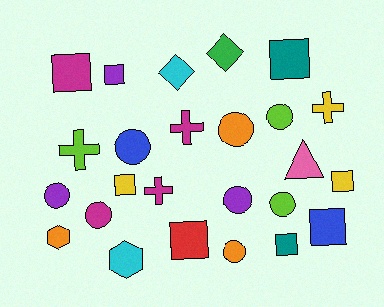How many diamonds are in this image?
There are 2 diamonds.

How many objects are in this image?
There are 25 objects.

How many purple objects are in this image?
There are 3 purple objects.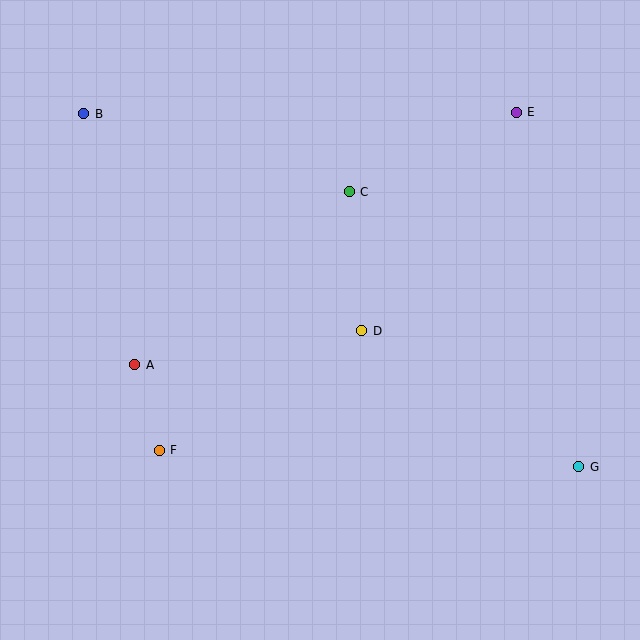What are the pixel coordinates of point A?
Point A is at (135, 365).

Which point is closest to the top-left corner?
Point B is closest to the top-left corner.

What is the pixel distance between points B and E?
The distance between B and E is 433 pixels.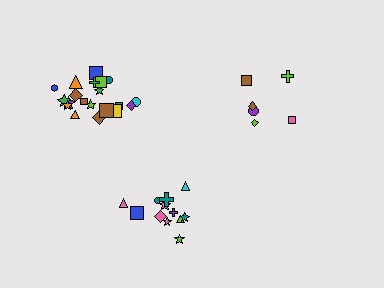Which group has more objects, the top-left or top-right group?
The top-left group.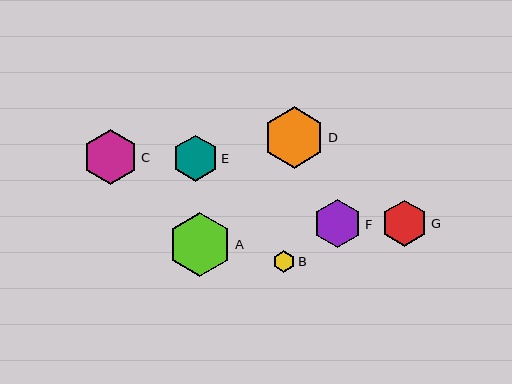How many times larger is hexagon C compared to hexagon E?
Hexagon C is approximately 1.2 times the size of hexagon E.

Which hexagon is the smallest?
Hexagon B is the smallest with a size of approximately 21 pixels.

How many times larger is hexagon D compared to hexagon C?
Hexagon D is approximately 1.1 times the size of hexagon C.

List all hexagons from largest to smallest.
From largest to smallest: A, D, C, F, G, E, B.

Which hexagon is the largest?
Hexagon A is the largest with a size of approximately 63 pixels.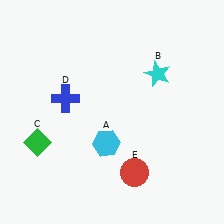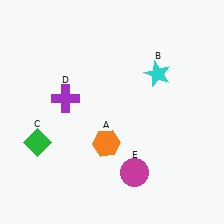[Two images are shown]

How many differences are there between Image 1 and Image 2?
There are 3 differences between the two images.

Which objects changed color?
A changed from cyan to orange. D changed from blue to purple. E changed from red to magenta.